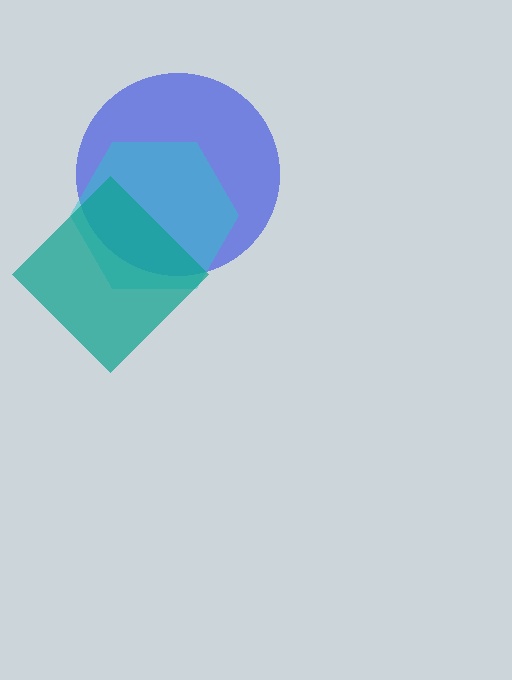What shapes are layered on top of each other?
The layered shapes are: a blue circle, a cyan hexagon, a teal diamond.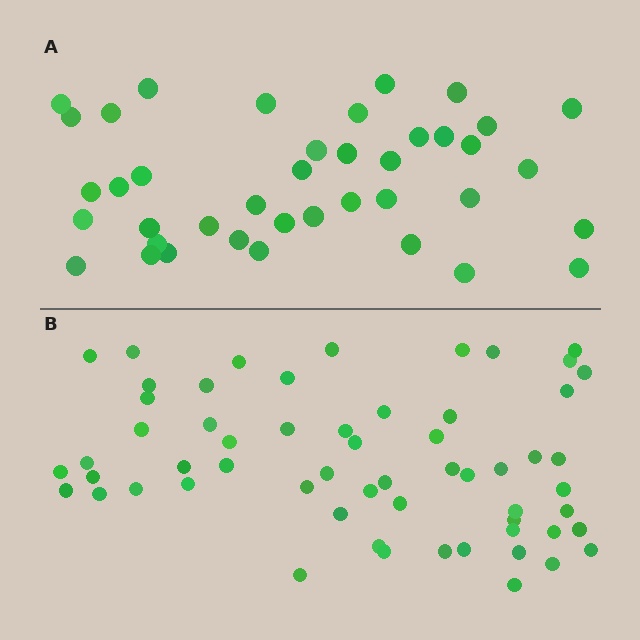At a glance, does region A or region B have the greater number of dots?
Region B (the bottom region) has more dots.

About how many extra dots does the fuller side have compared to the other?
Region B has approximately 20 more dots than region A.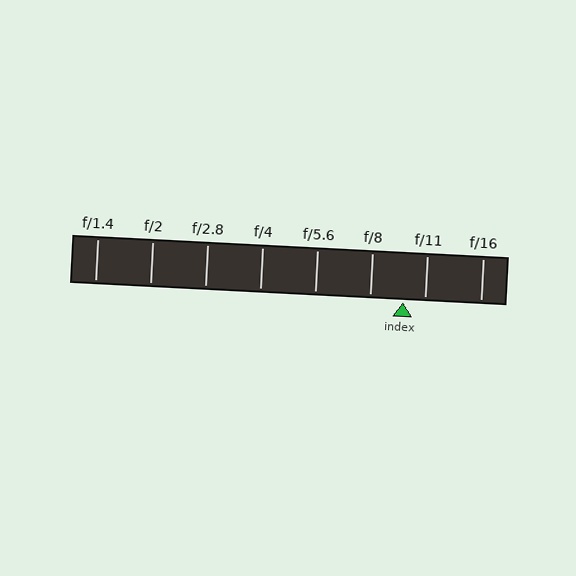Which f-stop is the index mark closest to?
The index mark is closest to f/11.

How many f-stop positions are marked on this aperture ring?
There are 8 f-stop positions marked.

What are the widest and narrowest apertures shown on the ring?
The widest aperture shown is f/1.4 and the narrowest is f/16.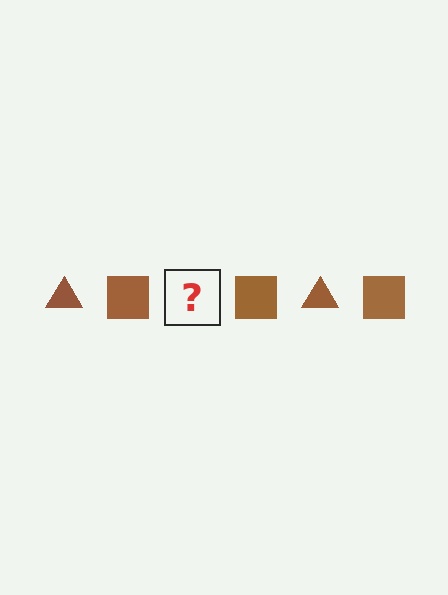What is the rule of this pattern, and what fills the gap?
The rule is that the pattern cycles through triangle, square shapes in brown. The gap should be filled with a brown triangle.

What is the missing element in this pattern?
The missing element is a brown triangle.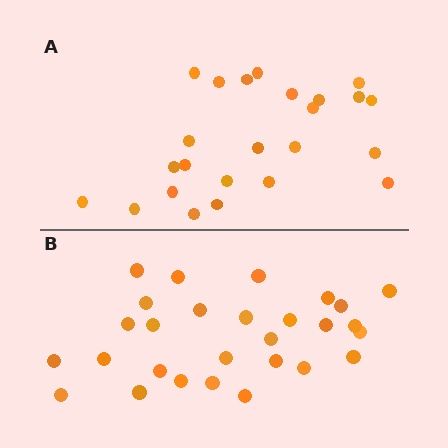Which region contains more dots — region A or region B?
Region B (the bottom region) has more dots.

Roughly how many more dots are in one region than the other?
Region B has about 4 more dots than region A.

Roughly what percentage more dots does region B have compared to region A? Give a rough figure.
About 15% more.